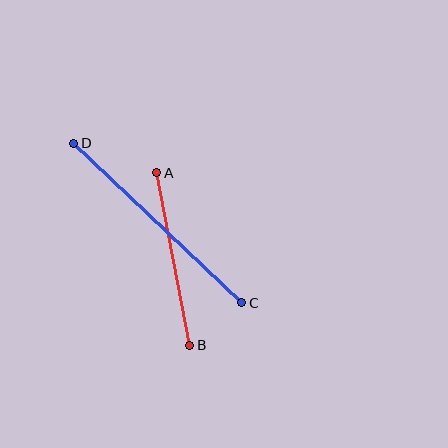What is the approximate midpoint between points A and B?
The midpoint is at approximately (173, 259) pixels.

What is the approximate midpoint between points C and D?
The midpoint is at approximately (158, 223) pixels.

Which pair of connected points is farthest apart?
Points C and D are farthest apart.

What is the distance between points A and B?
The distance is approximately 176 pixels.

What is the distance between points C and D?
The distance is approximately 232 pixels.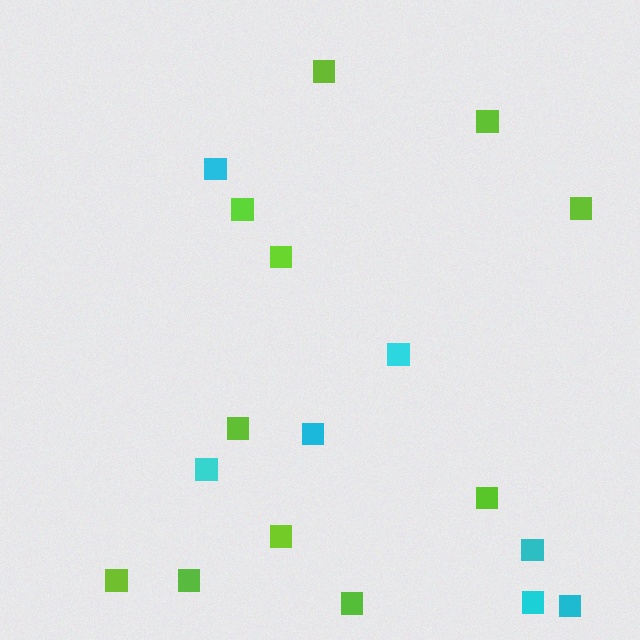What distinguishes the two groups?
There are 2 groups: one group of lime squares (11) and one group of cyan squares (7).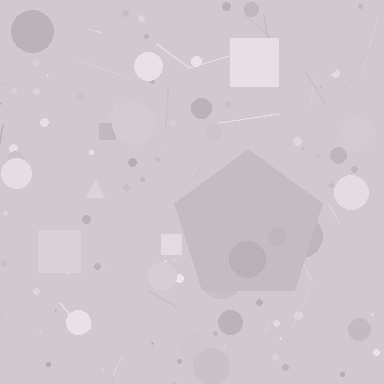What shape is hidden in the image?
A pentagon is hidden in the image.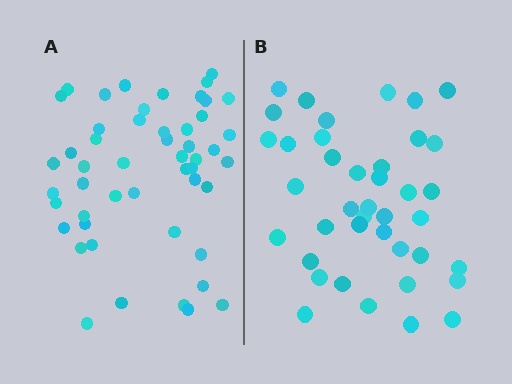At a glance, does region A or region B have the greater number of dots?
Region A (the left region) has more dots.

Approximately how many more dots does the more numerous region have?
Region A has roughly 10 or so more dots than region B.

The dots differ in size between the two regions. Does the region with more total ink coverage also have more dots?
No. Region B has more total ink coverage because its dots are larger, but region A actually contains more individual dots. Total area can be misleading — the number of items is what matters here.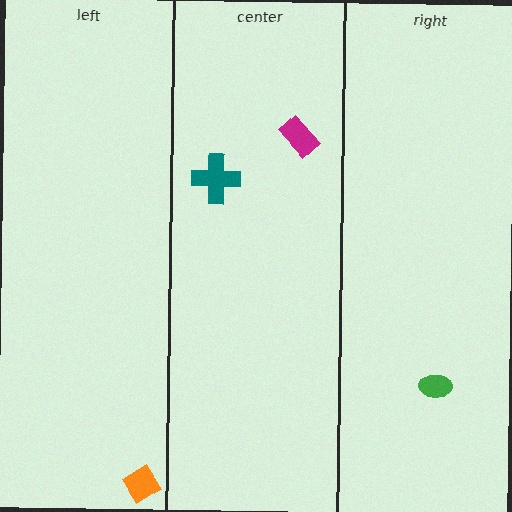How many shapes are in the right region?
1.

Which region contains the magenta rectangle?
The center region.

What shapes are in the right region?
The green ellipse.